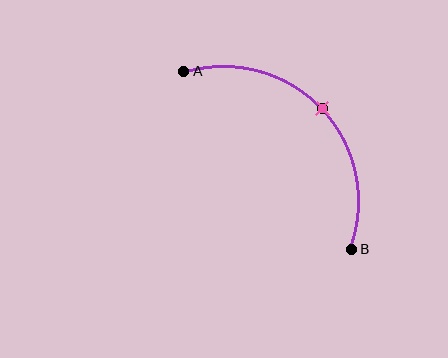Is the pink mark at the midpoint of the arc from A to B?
Yes. The pink mark lies on the arc at equal arc-length from both A and B — it is the arc midpoint.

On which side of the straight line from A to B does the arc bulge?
The arc bulges above and to the right of the straight line connecting A and B.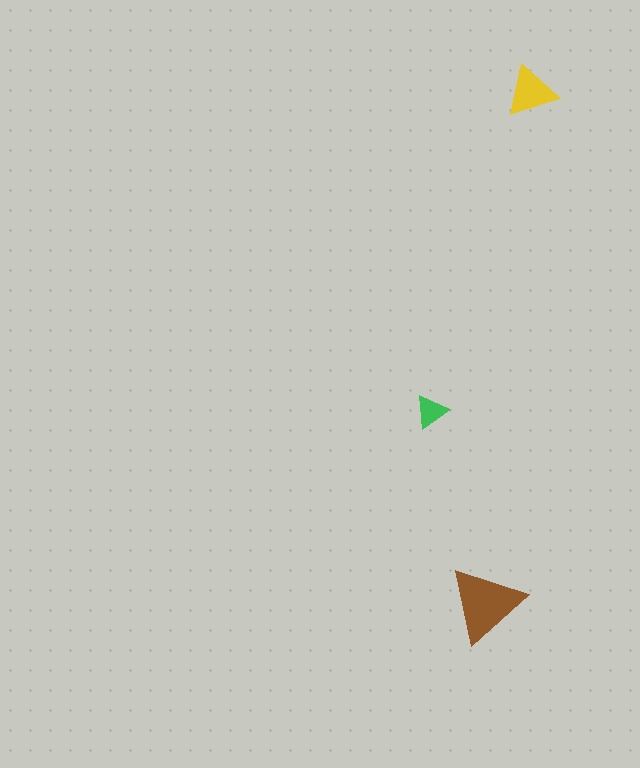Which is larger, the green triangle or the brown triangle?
The brown one.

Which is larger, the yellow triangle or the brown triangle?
The brown one.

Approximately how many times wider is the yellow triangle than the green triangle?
About 1.5 times wider.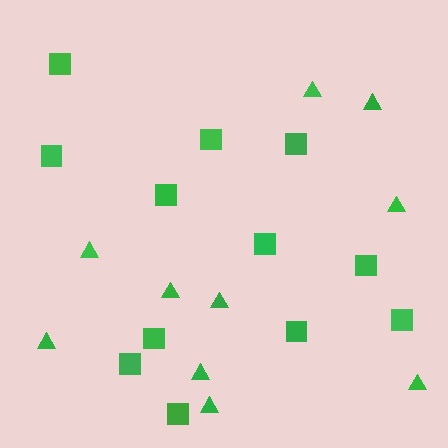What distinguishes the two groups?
There are 2 groups: one group of squares (12) and one group of triangles (10).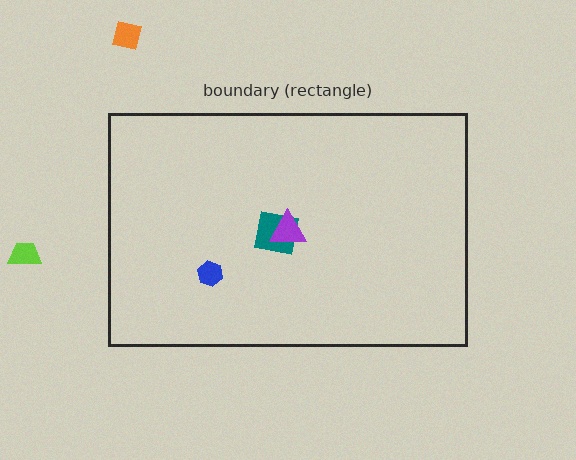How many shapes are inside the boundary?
3 inside, 2 outside.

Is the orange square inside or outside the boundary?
Outside.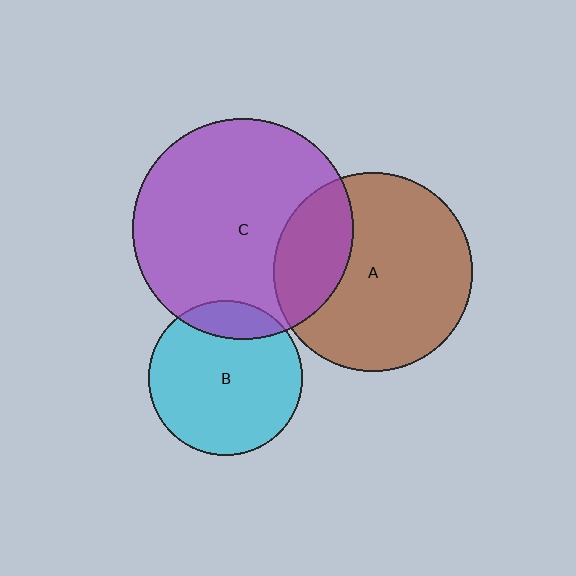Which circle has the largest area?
Circle C (purple).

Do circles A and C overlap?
Yes.